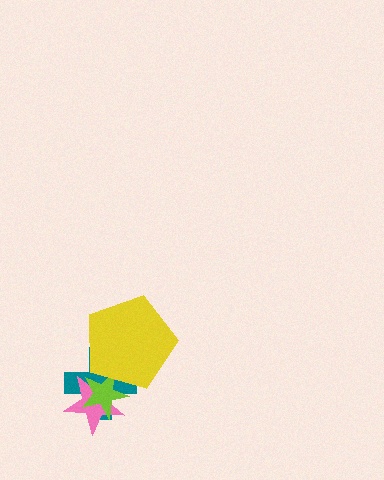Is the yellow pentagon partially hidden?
No, no other shape covers it.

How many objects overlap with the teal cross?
3 objects overlap with the teal cross.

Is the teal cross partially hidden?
Yes, it is partially covered by another shape.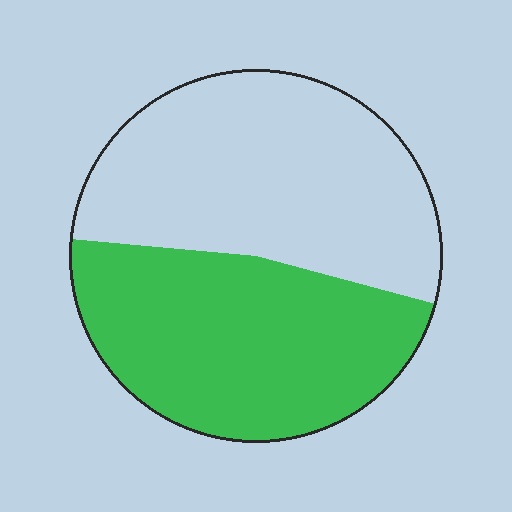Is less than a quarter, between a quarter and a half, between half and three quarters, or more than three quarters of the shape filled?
Between a quarter and a half.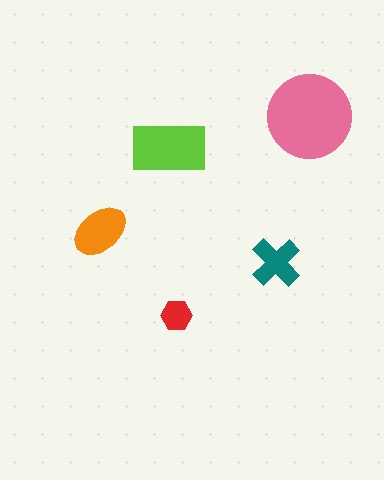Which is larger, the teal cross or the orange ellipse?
The orange ellipse.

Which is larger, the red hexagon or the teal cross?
The teal cross.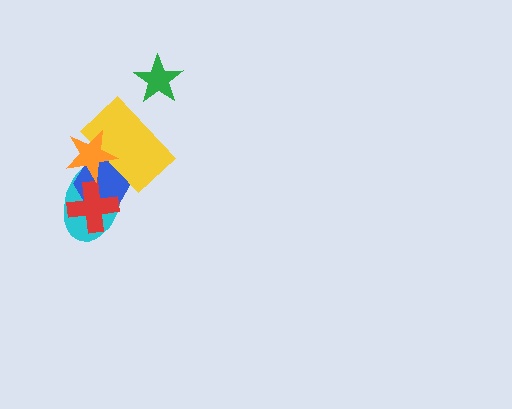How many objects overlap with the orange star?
3 objects overlap with the orange star.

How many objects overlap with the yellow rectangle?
3 objects overlap with the yellow rectangle.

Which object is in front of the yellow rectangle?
The orange star is in front of the yellow rectangle.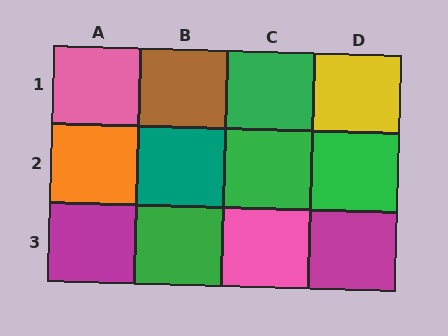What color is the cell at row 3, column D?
Magenta.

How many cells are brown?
1 cell is brown.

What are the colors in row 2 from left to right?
Orange, teal, green, green.